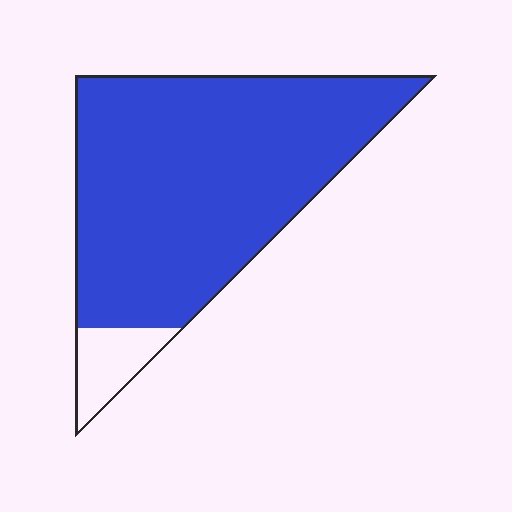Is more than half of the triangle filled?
Yes.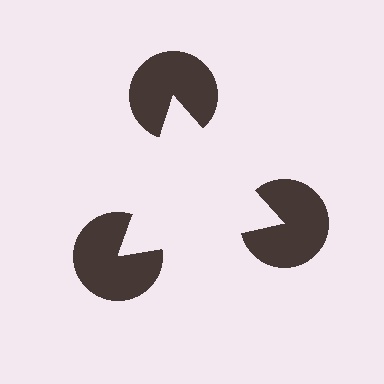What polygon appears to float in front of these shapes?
An illusory triangle — its edges are inferred from the aligned wedge cuts in the pac-man discs, not physically drawn.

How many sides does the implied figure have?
3 sides.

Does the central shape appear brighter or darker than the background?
It typically appears slightly brighter than the background, even though no actual brightness change is drawn.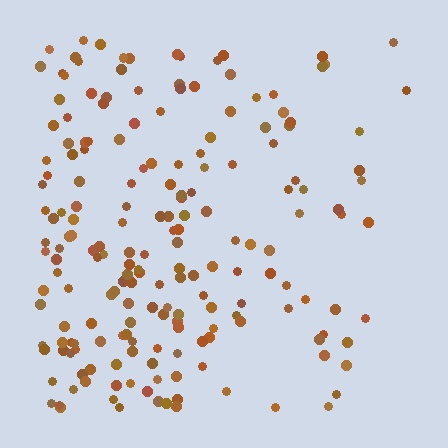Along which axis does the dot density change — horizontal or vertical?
Horizontal.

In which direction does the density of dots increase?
From right to left, with the left side densest.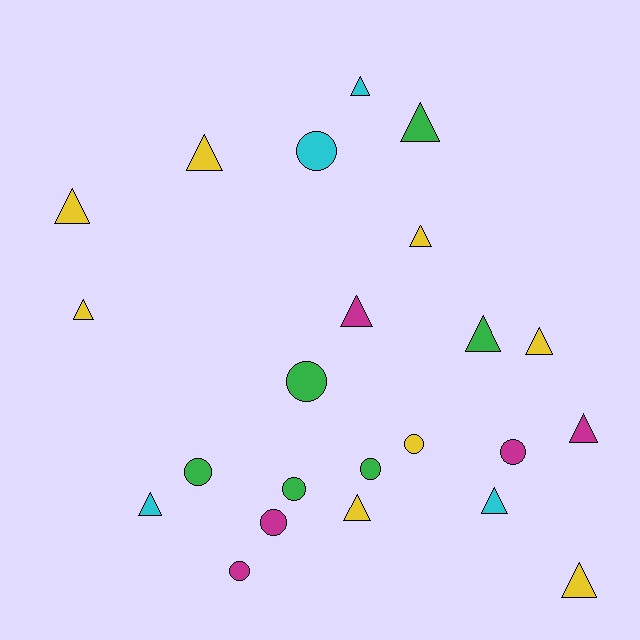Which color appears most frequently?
Yellow, with 8 objects.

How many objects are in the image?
There are 23 objects.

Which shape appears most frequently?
Triangle, with 14 objects.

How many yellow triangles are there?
There are 7 yellow triangles.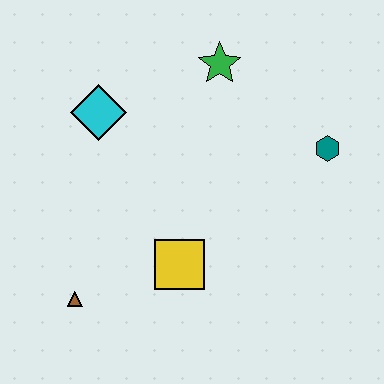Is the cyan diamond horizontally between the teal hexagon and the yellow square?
No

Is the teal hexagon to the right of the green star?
Yes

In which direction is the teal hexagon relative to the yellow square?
The teal hexagon is to the right of the yellow square.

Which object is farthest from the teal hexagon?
The brown triangle is farthest from the teal hexagon.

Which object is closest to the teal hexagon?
The green star is closest to the teal hexagon.